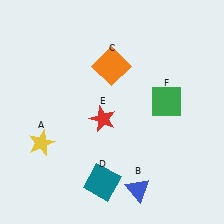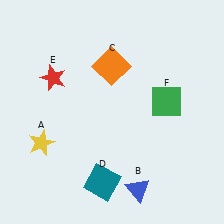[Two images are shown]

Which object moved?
The red star (E) moved left.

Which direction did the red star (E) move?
The red star (E) moved left.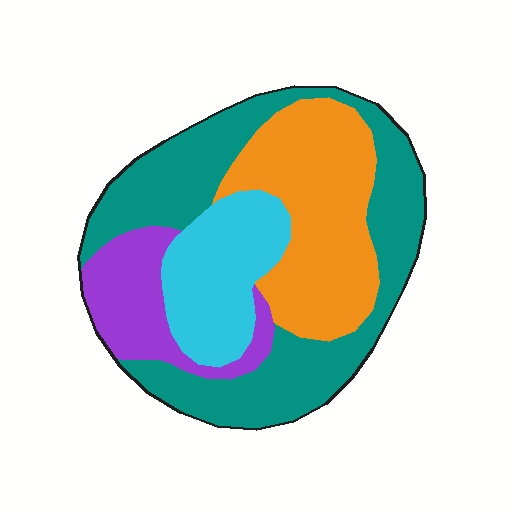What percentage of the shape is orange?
Orange takes up about one quarter (1/4) of the shape.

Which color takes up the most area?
Teal, at roughly 40%.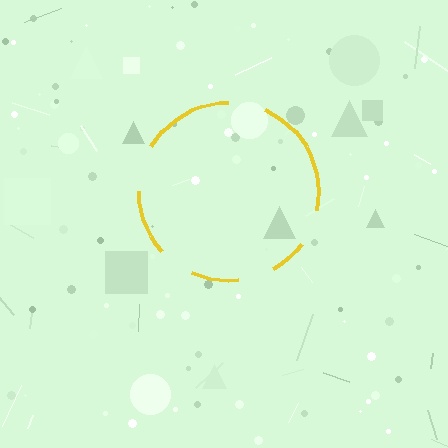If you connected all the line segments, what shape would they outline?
They would outline a circle.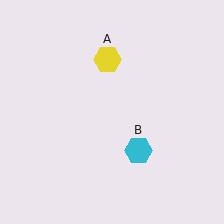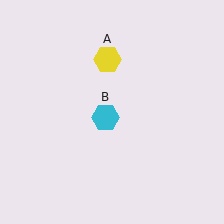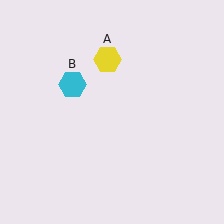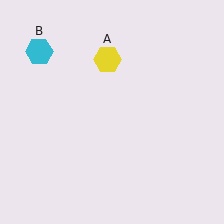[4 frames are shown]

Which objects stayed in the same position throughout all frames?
Yellow hexagon (object A) remained stationary.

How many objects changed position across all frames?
1 object changed position: cyan hexagon (object B).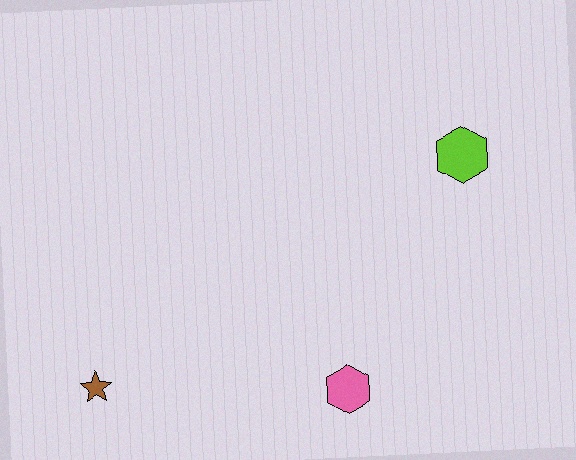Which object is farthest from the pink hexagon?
The lime hexagon is farthest from the pink hexagon.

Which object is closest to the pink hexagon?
The brown star is closest to the pink hexagon.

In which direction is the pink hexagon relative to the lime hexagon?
The pink hexagon is below the lime hexagon.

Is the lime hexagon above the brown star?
Yes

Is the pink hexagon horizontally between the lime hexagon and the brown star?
Yes